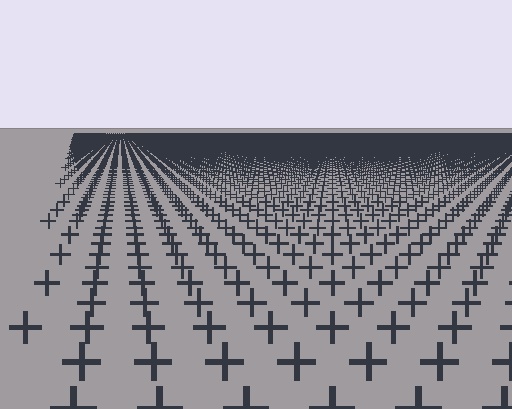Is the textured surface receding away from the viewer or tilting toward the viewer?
The surface is receding away from the viewer. Texture elements get smaller and denser toward the top.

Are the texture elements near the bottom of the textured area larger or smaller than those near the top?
Larger. Near the bottom, elements are closer to the viewer and appear at a bigger on-screen size.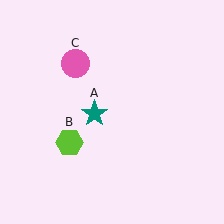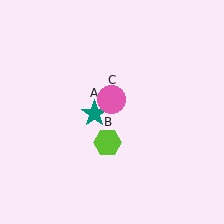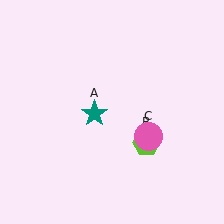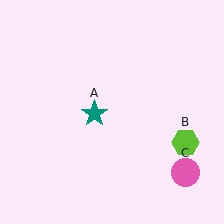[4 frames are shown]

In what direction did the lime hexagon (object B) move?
The lime hexagon (object B) moved right.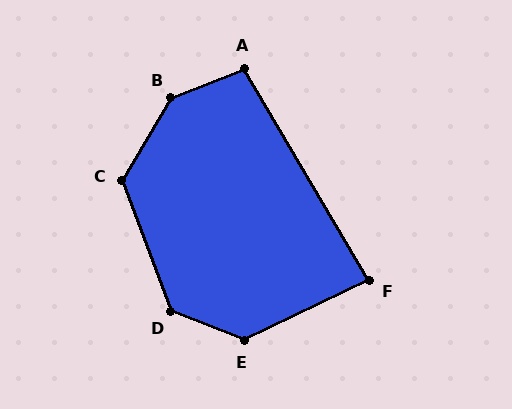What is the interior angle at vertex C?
Approximately 129 degrees (obtuse).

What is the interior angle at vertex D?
Approximately 132 degrees (obtuse).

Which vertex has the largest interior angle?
B, at approximately 142 degrees.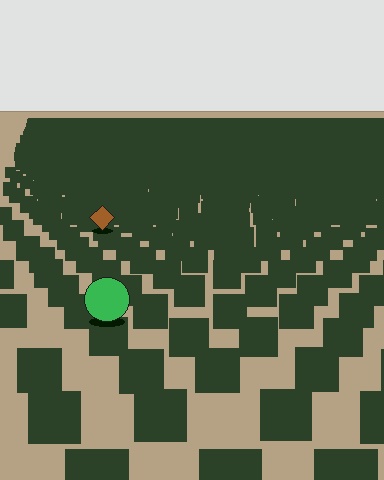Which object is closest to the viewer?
The green circle is closest. The texture marks near it are larger and more spread out.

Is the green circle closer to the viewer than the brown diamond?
Yes. The green circle is closer — you can tell from the texture gradient: the ground texture is coarser near it.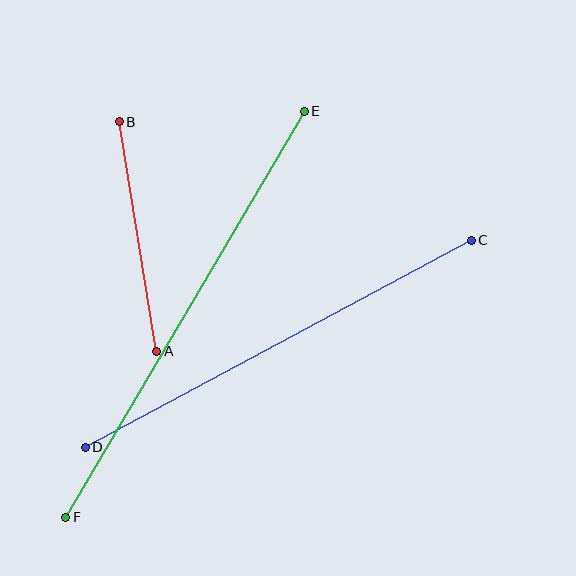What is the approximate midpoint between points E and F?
The midpoint is at approximately (185, 314) pixels.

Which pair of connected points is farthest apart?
Points E and F are farthest apart.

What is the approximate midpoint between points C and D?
The midpoint is at approximately (278, 344) pixels.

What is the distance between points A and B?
The distance is approximately 232 pixels.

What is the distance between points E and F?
The distance is approximately 471 pixels.